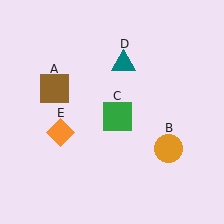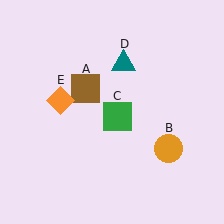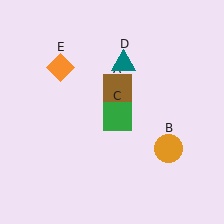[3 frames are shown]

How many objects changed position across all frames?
2 objects changed position: brown square (object A), orange diamond (object E).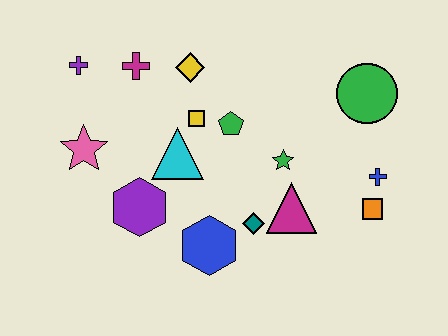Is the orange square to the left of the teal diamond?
No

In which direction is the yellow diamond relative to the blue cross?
The yellow diamond is to the left of the blue cross.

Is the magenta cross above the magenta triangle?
Yes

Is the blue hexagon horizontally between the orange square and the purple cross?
Yes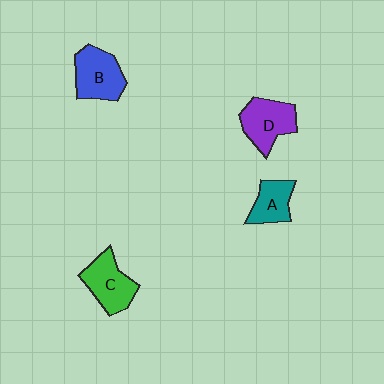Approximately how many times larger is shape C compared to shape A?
Approximately 1.3 times.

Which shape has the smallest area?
Shape A (teal).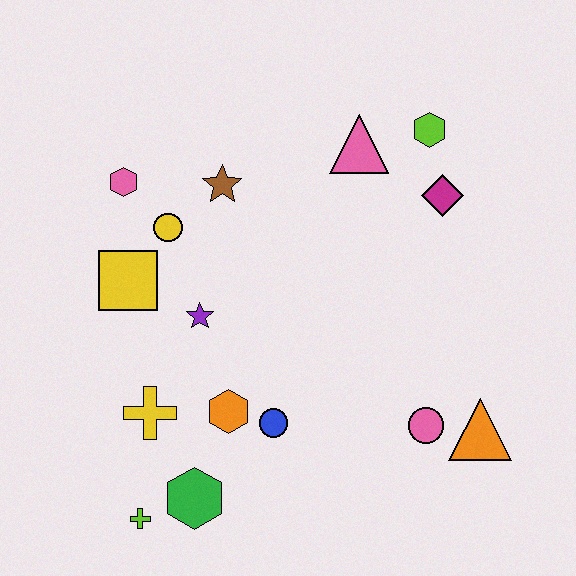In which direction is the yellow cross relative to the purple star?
The yellow cross is below the purple star.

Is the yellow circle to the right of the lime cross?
Yes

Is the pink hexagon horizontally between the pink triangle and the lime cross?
No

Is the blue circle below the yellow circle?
Yes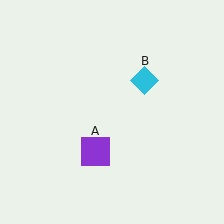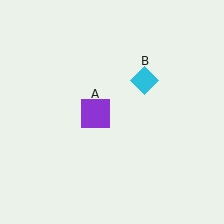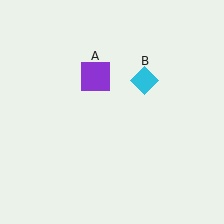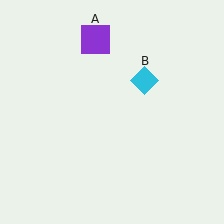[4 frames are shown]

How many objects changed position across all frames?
1 object changed position: purple square (object A).